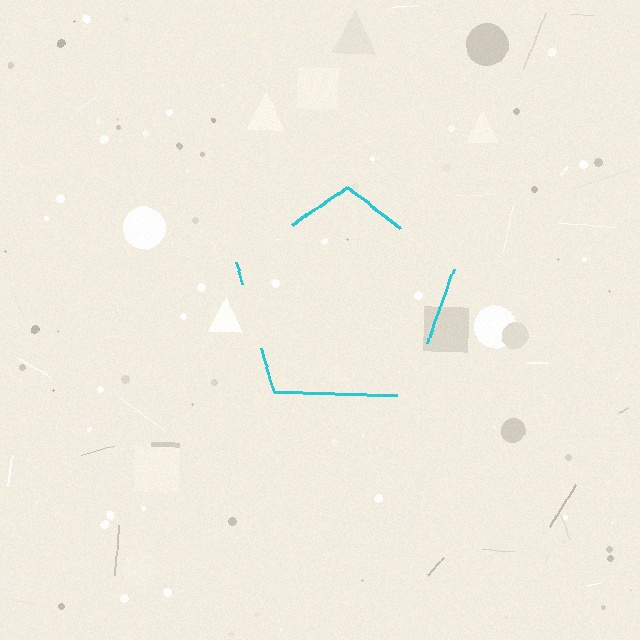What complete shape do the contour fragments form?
The contour fragments form a pentagon.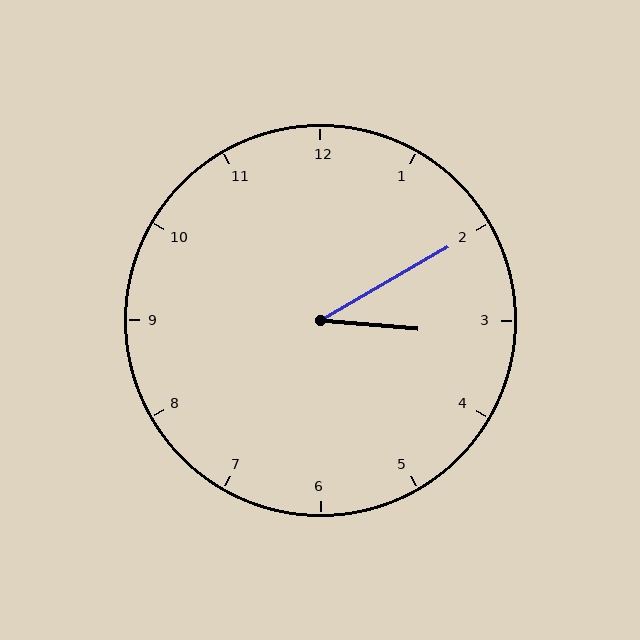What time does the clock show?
3:10.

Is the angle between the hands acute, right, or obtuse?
It is acute.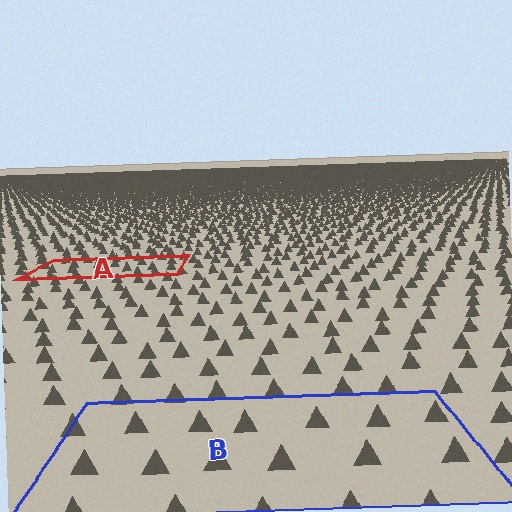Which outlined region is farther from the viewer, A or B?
Region A is farther from the viewer — the texture elements inside it appear smaller and more densely packed.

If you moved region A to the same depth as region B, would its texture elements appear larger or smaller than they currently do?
They would appear larger. At a closer depth, the same texture elements are projected at a bigger on-screen size.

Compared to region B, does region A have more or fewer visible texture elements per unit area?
Region A has more texture elements per unit area — they are packed more densely because it is farther away.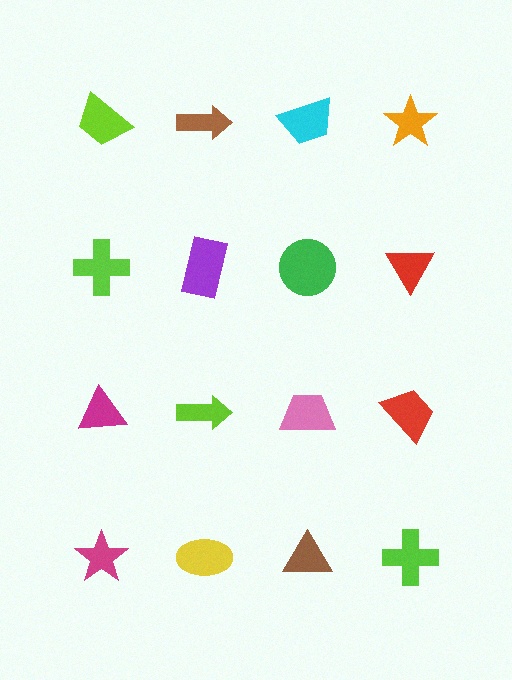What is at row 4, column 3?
A brown triangle.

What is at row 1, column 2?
A brown arrow.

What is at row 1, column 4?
An orange star.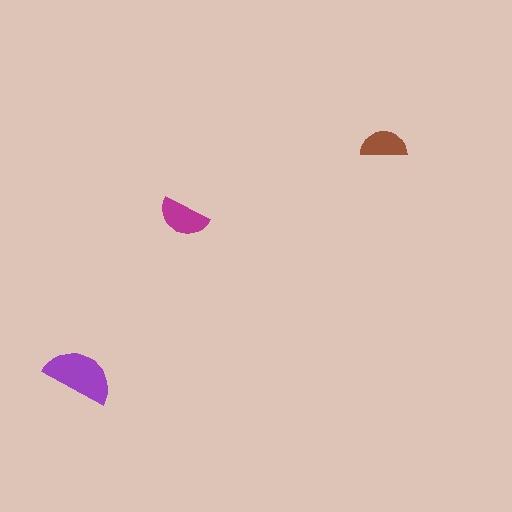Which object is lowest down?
The purple semicircle is bottommost.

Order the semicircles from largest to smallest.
the purple one, the magenta one, the brown one.